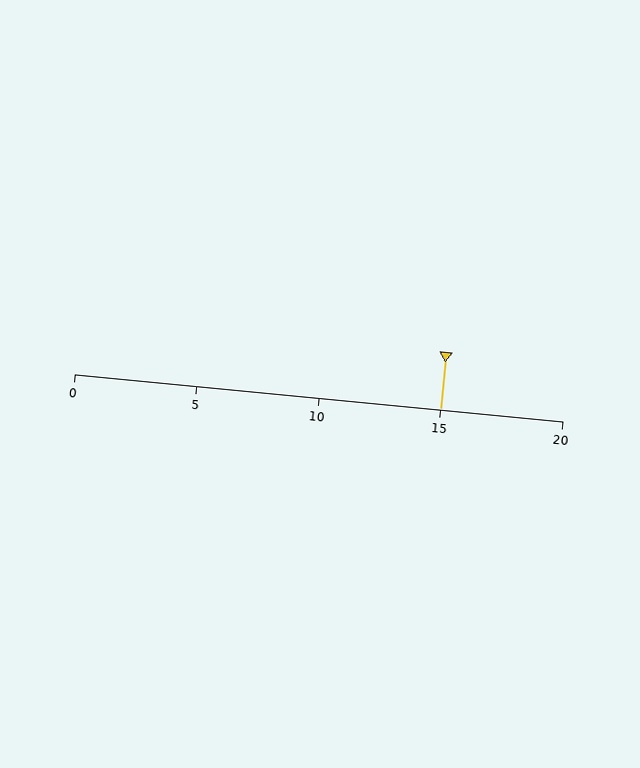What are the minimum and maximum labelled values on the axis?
The axis runs from 0 to 20.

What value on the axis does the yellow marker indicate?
The marker indicates approximately 15.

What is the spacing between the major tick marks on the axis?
The major ticks are spaced 5 apart.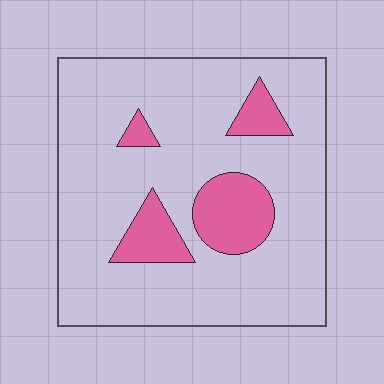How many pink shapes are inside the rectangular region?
4.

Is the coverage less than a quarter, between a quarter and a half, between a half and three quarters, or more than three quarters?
Less than a quarter.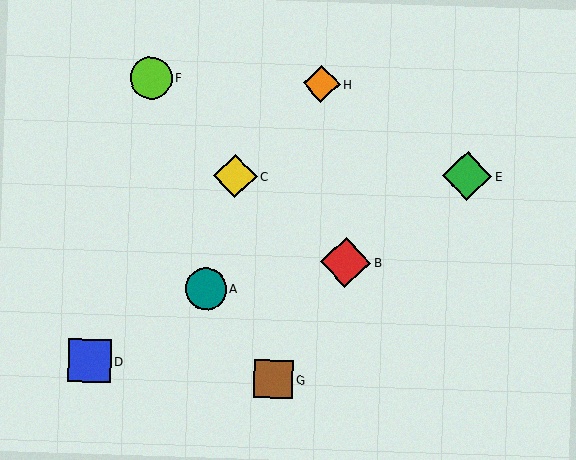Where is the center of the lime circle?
The center of the lime circle is at (151, 78).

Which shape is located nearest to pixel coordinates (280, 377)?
The brown square (labeled G) at (274, 379) is nearest to that location.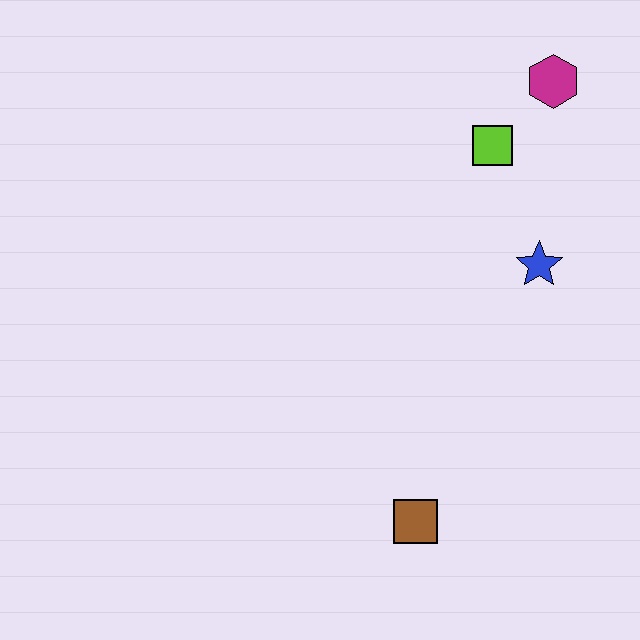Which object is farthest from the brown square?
The magenta hexagon is farthest from the brown square.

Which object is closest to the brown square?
The blue star is closest to the brown square.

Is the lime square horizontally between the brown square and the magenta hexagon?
Yes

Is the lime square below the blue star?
No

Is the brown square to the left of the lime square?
Yes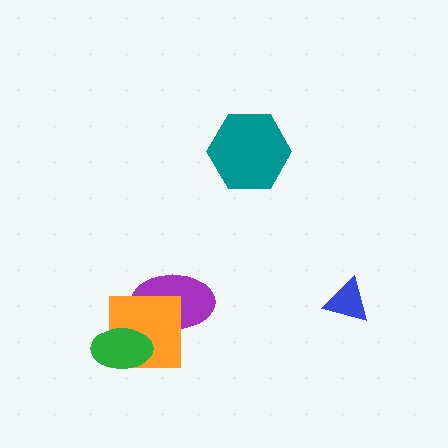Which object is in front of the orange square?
The green ellipse is in front of the orange square.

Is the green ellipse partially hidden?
No, no other shape covers it.